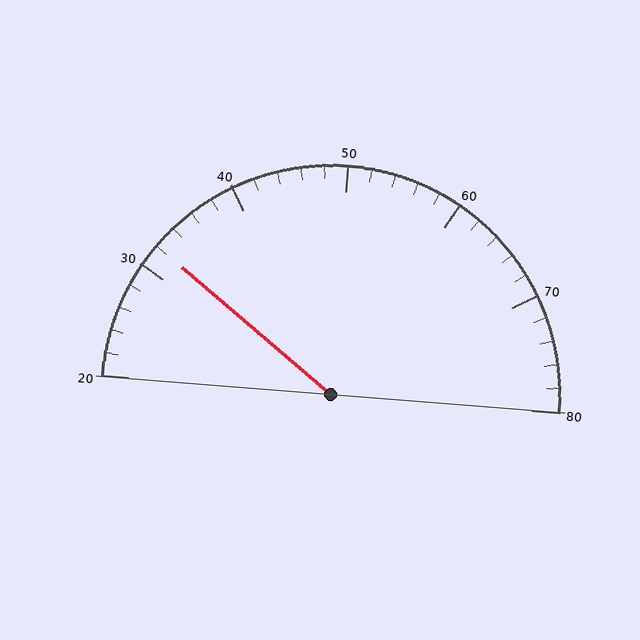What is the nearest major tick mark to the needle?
The nearest major tick mark is 30.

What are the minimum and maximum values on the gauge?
The gauge ranges from 20 to 80.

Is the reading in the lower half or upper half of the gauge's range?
The reading is in the lower half of the range (20 to 80).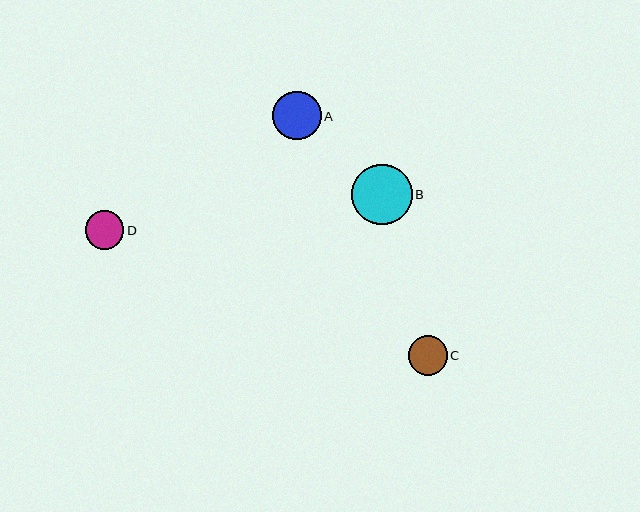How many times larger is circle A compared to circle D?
Circle A is approximately 1.3 times the size of circle D.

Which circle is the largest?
Circle B is the largest with a size of approximately 60 pixels.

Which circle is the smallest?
Circle D is the smallest with a size of approximately 38 pixels.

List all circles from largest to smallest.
From largest to smallest: B, A, C, D.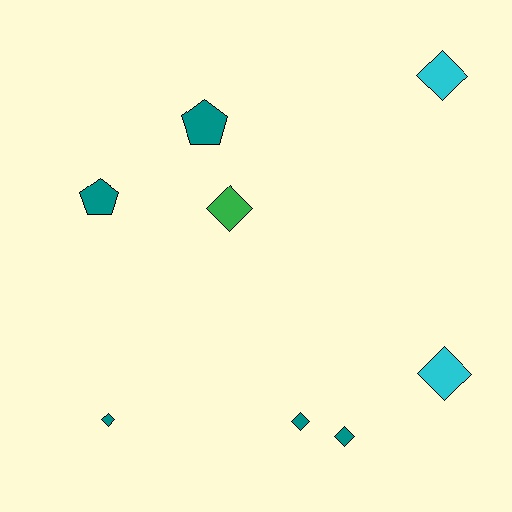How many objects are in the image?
There are 8 objects.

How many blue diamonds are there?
There are no blue diamonds.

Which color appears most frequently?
Teal, with 5 objects.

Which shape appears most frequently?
Diamond, with 6 objects.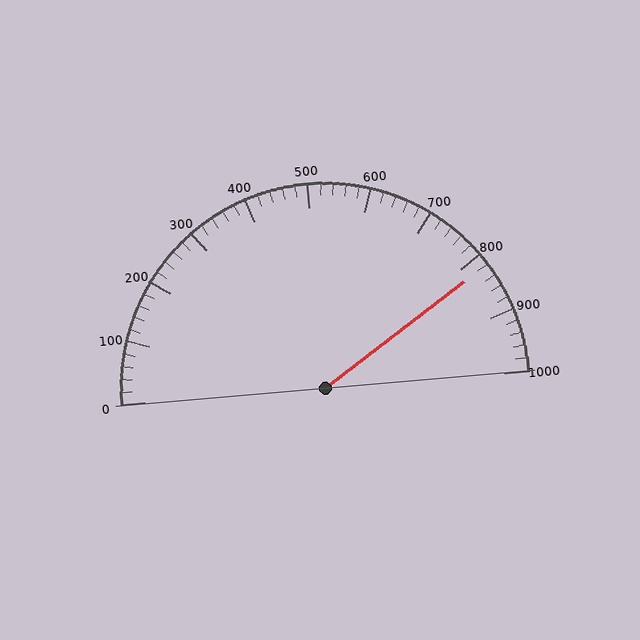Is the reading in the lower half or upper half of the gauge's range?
The reading is in the upper half of the range (0 to 1000).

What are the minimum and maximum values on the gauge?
The gauge ranges from 0 to 1000.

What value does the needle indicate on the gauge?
The needle indicates approximately 820.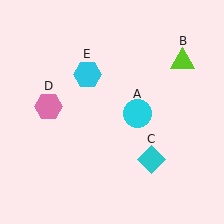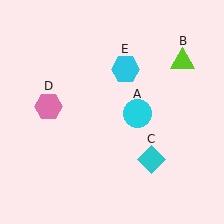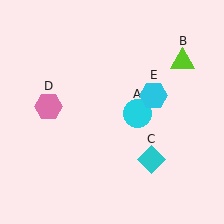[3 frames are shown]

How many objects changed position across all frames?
1 object changed position: cyan hexagon (object E).